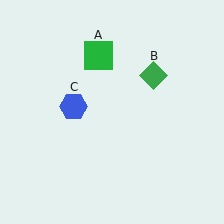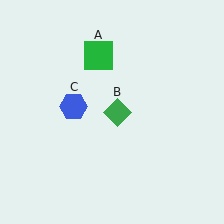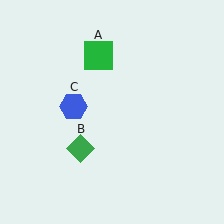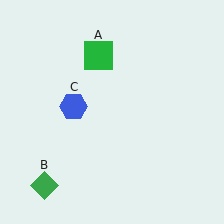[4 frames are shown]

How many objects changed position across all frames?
1 object changed position: green diamond (object B).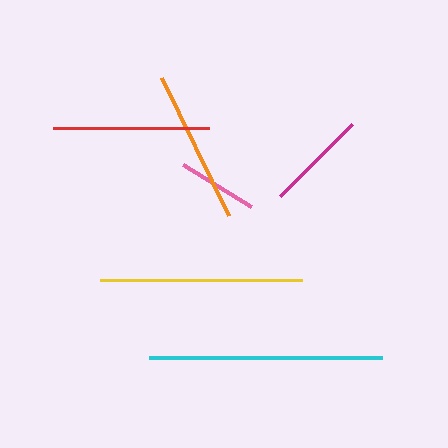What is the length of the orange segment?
The orange segment is approximately 154 pixels long.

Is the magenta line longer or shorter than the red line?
The red line is longer than the magenta line.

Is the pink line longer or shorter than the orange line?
The orange line is longer than the pink line.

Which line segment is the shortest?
The pink line is the shortest at approximately 79 pixels.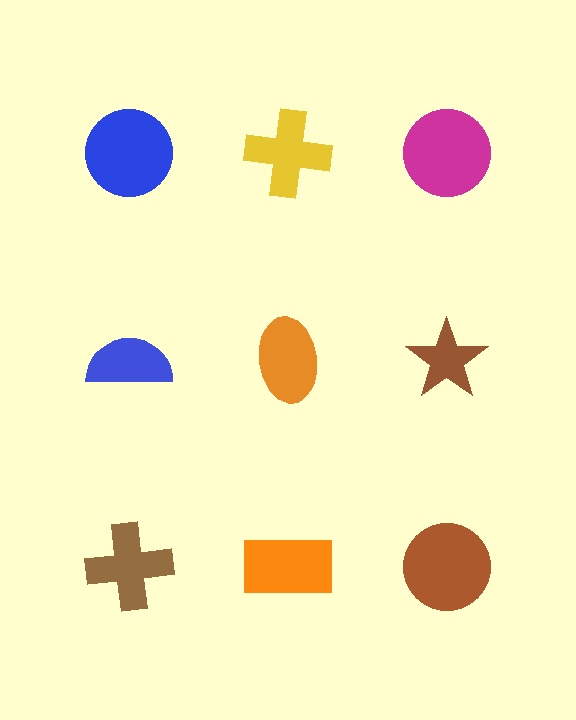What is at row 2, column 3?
A brown star.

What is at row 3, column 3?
A brown circle.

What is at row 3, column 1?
A brown cross.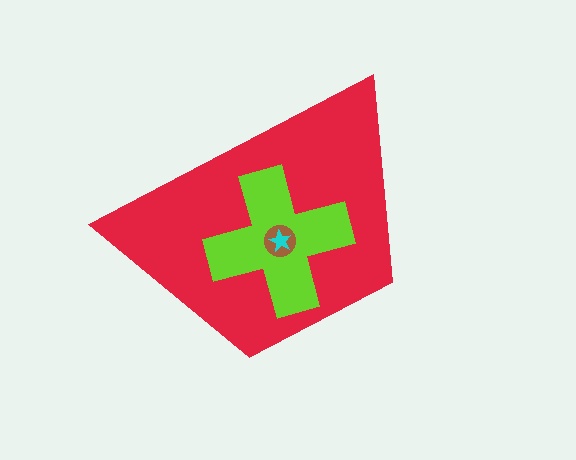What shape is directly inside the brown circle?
The cyan star.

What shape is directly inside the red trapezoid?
The lime cross.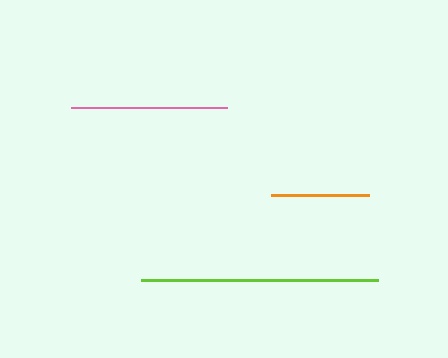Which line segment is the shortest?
The orange line is the shortest at approximately 98 pixels.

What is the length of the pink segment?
The pink segment is approximately 155 pixels long.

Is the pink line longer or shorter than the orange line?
The pink line is longer than the orange line.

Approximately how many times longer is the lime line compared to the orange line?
The lime line is approximately 2.4 times the length of the orange line.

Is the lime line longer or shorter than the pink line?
The lime line is longer than the pink line.